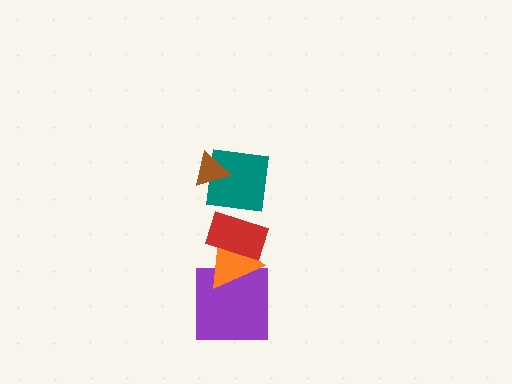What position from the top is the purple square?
The purple square is 5th from the top.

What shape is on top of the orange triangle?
The red rectangle is on top of the orange triangle.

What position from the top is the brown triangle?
The brown triangle is 1st from the top.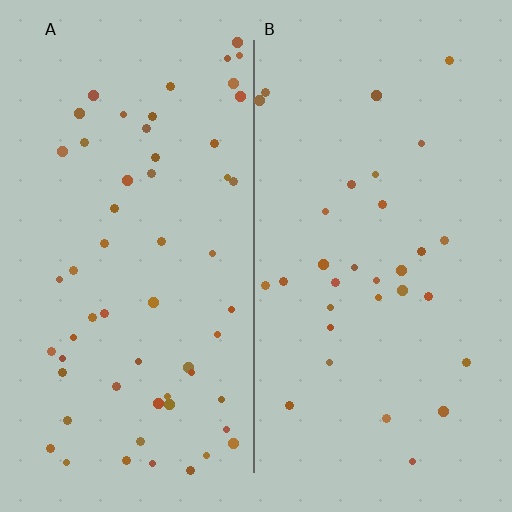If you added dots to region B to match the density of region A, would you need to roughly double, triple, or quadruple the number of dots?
Approximately double.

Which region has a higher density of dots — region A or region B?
A (the left).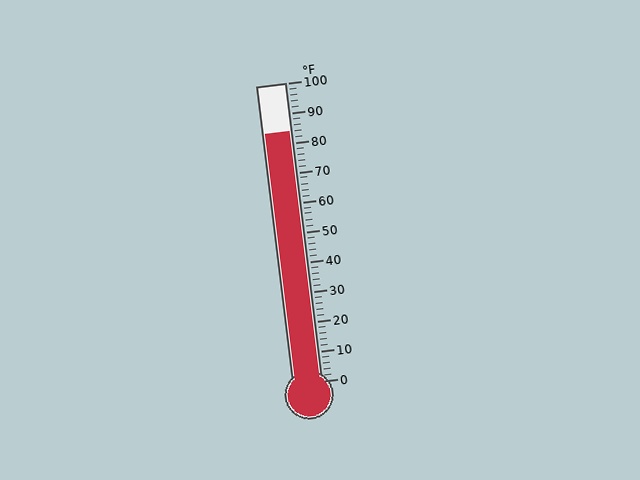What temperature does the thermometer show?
The thermometer shows approximately 84°F.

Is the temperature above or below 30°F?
The temperature is above 30°F.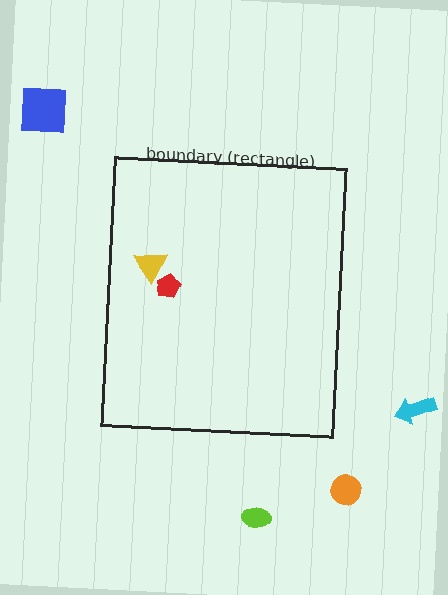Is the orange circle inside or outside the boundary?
Outside.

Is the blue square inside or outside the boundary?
Outside.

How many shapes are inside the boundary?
2 inside, 4 outside.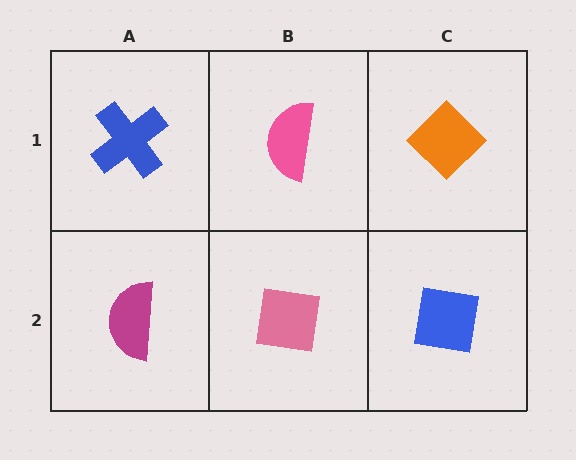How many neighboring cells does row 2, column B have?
3.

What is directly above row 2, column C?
An orange diamond.